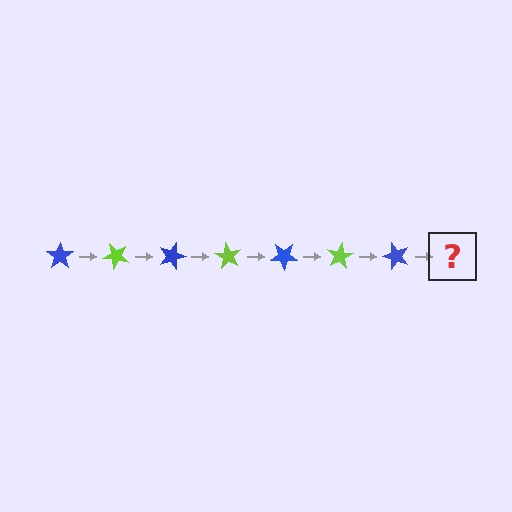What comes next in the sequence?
The next element should be a lime star, rotated 315 degrees from the start.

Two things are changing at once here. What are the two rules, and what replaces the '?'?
The two rules are that it rotates 45 degrees each step and the color cycles through blue and lime. The '?' should be a lime star, rotated 315 degrees from the start.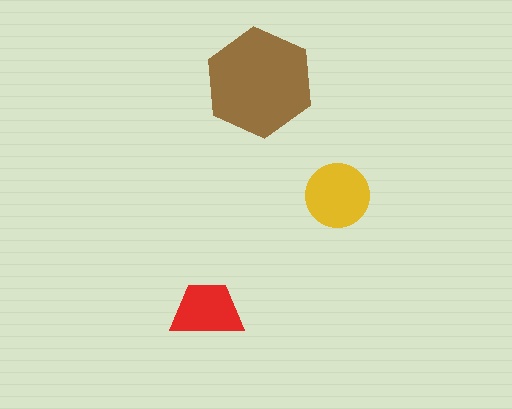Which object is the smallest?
The red trapezoid.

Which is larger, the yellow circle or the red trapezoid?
The yellow circle.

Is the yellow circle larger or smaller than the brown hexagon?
Smaller.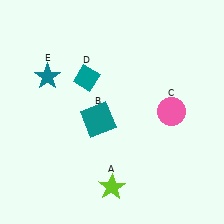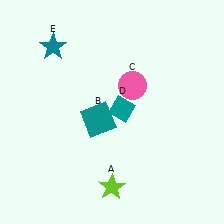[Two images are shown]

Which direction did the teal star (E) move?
The teal star (E) moved up.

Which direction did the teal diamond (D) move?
The teal diamond (D) moved right.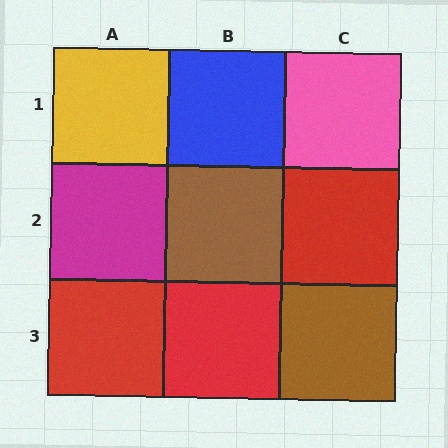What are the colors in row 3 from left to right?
Red, red, brown.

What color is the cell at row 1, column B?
Blue.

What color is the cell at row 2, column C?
Red.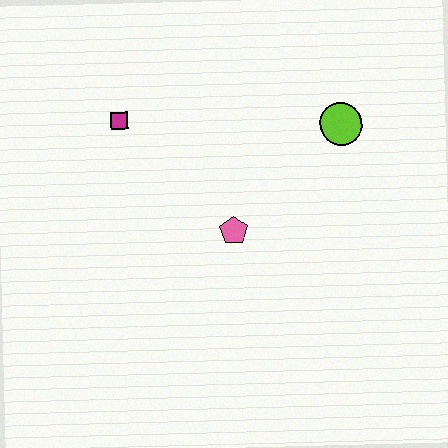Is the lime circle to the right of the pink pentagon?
Yes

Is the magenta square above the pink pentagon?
Yes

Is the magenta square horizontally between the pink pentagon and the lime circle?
No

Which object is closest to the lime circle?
The pink pentagon is closest to the lime circle.